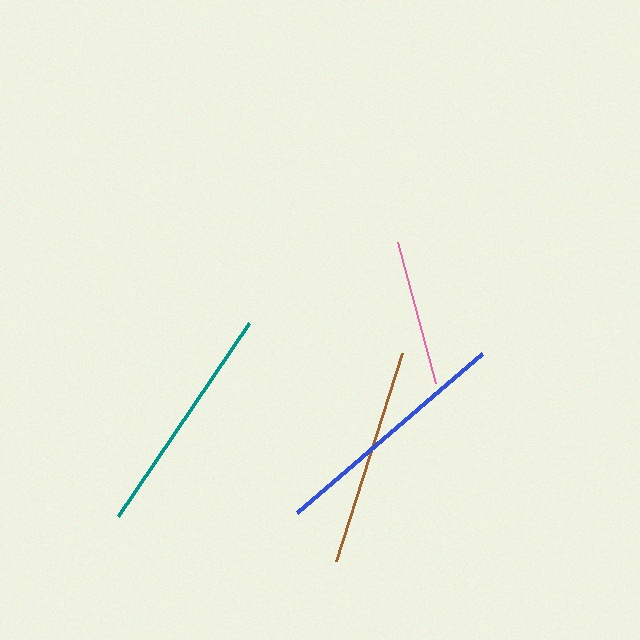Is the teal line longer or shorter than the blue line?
The blue line is longer than the teal line.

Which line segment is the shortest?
The pink line is the shortest at approximately 146 pixels.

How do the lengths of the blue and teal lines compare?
The blue and teal lines are approximately the same length.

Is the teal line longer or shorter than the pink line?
The teal line is longer than the pink line.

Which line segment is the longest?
The blue line is the longest at approximately 244 pixels.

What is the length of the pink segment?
The pink segment is approximately 146 pixels long.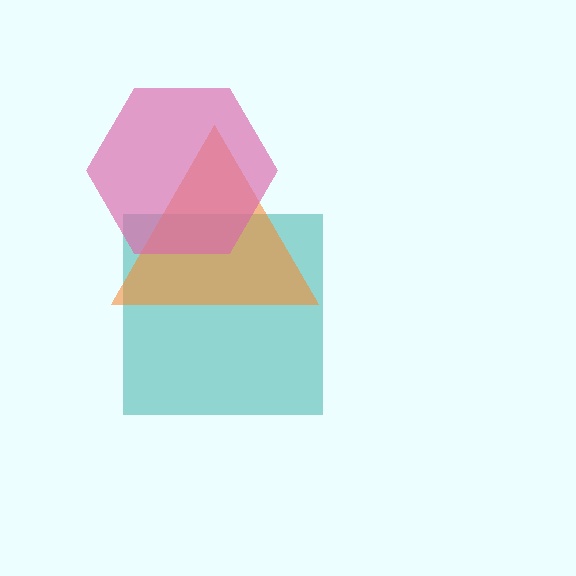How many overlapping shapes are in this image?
There are 3 overlapping shapes in the image.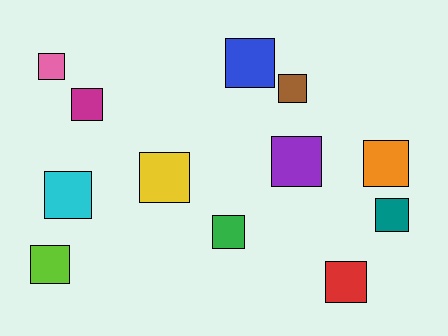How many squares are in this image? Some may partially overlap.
There are 12 squares.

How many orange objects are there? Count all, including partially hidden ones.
There is 1 orange object.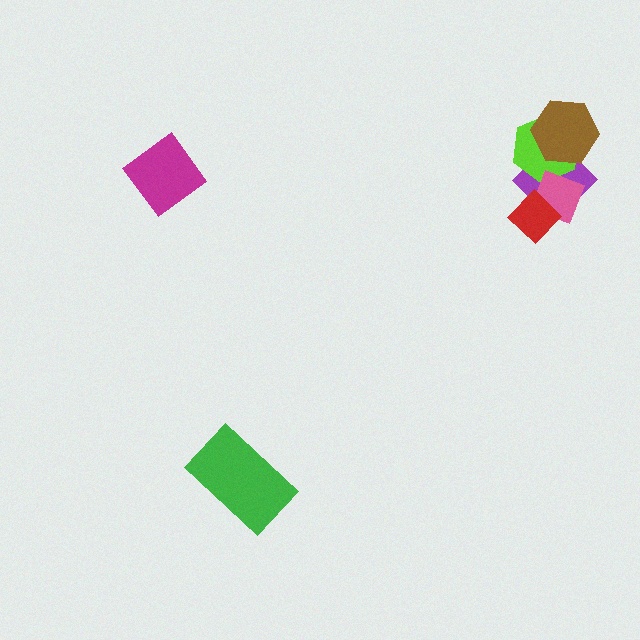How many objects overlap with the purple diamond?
4 objects overlap with the purple diamond.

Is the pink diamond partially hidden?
Yes, it is partially covered by another shape.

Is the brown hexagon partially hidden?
No, no other shape covers it.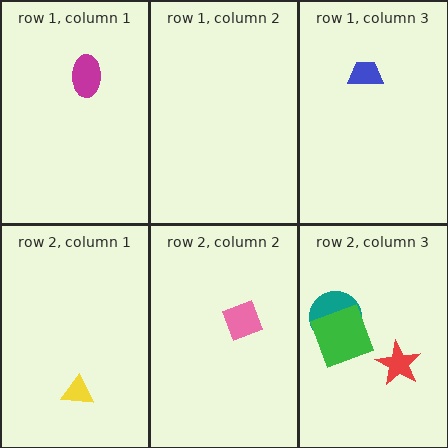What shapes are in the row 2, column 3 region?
The red star, the teal circle, the green square.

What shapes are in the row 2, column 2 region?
The pink diamond.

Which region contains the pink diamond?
The row 2, column 2 region.